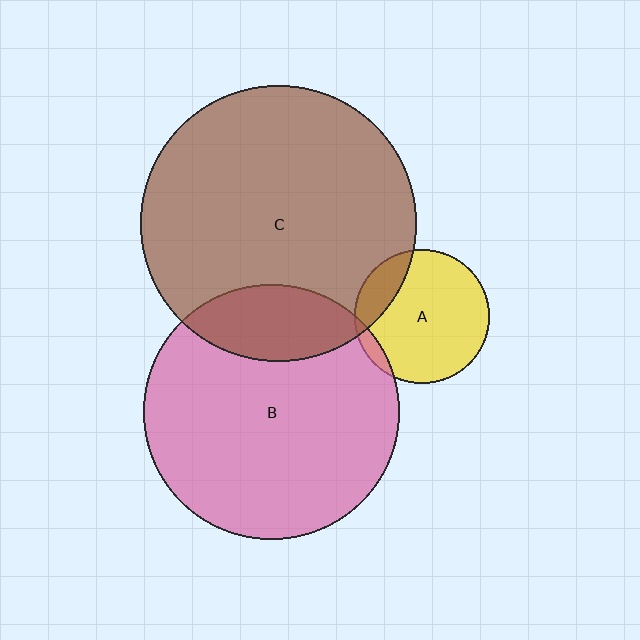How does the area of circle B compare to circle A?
Approximately 3.6 times.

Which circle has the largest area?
Circle C (brown).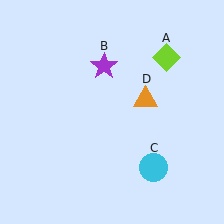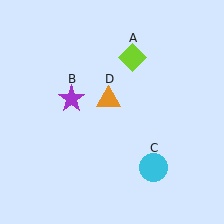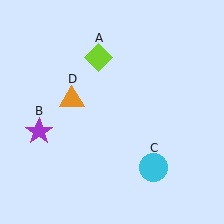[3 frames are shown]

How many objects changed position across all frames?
3 objects changed position: lime diamond (object A), purple star (object B), orange triangle (object D).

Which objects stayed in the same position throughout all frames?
Cyan circle (object C) remained stationary.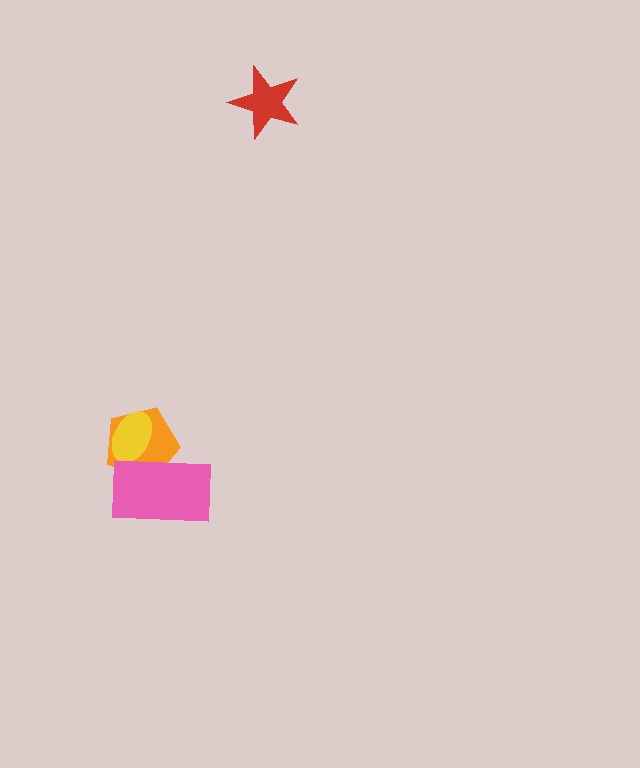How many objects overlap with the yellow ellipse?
2 objects overlap with the yellow ellipse.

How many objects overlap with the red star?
0 objects overlap with the red star.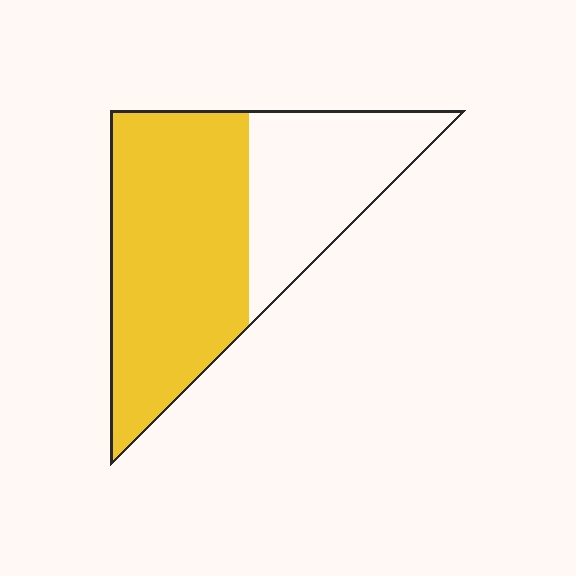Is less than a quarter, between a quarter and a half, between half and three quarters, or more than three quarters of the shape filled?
Between half and three quarters.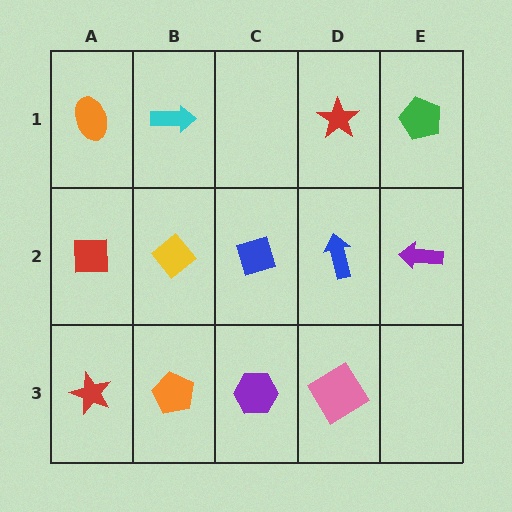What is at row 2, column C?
A blue diamond.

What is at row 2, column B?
A yellow diamond.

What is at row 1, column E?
A green pentagon.